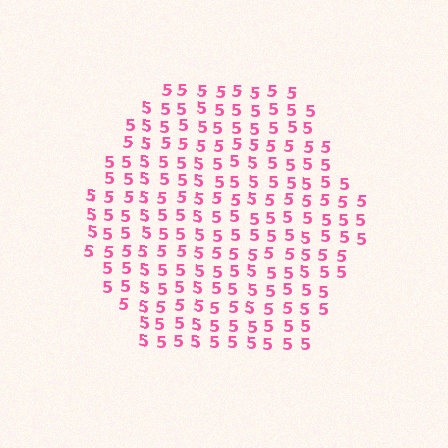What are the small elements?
The small elements are digit 5's.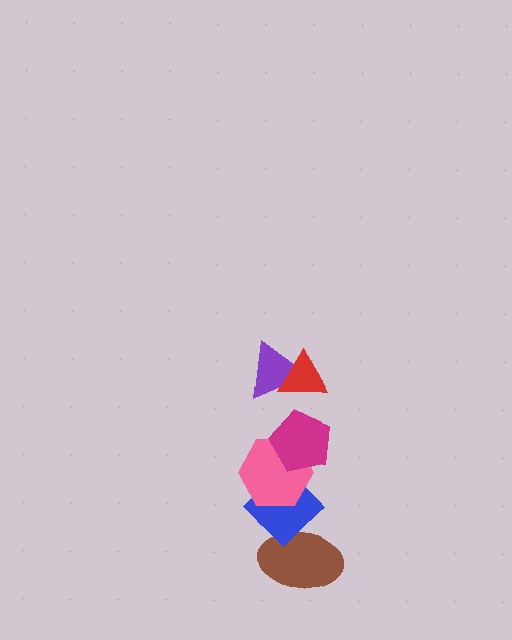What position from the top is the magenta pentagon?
The magenta pentagon is 3rd from the top.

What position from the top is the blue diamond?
The blue diamond is 5th from the top.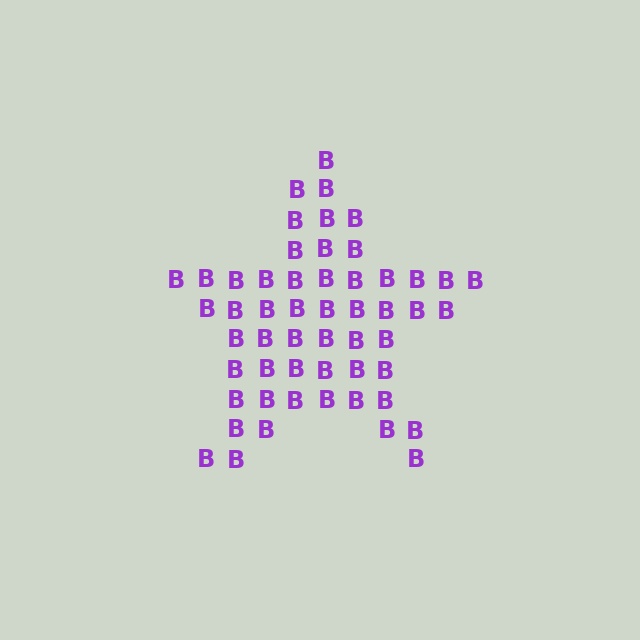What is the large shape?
The large shape is a star.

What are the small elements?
The small elements are letter B's.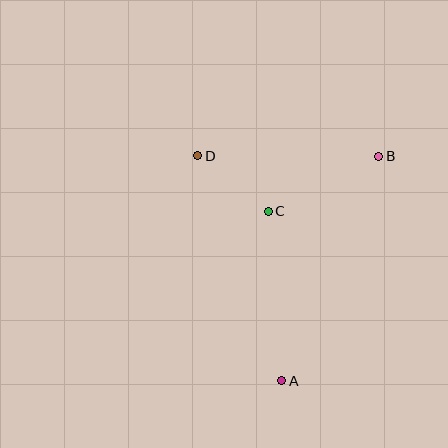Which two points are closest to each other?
Points C and D are closest to each other.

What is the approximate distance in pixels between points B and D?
The distance between B and D is approximately 181 pixels.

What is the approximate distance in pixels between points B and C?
The distance between B and C is approximately 123 pixels.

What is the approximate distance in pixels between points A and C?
The distance between A and C is approximately 170 pixels.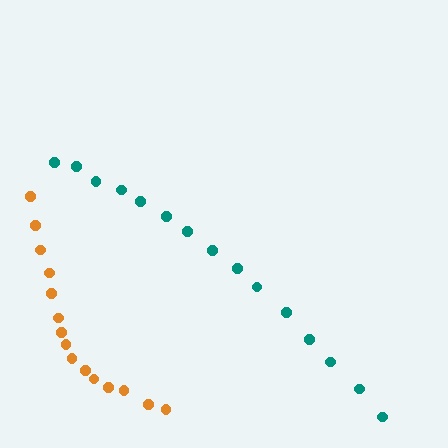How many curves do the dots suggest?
There are 2 distinct paths.